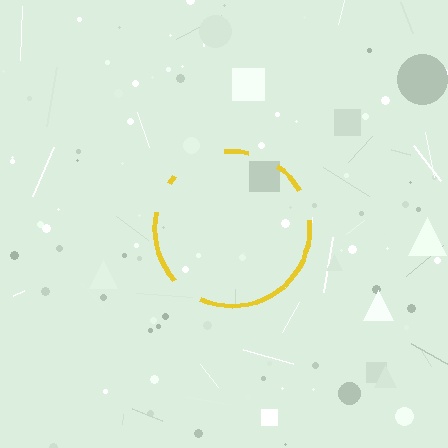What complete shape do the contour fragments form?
The contour fragments form a circle.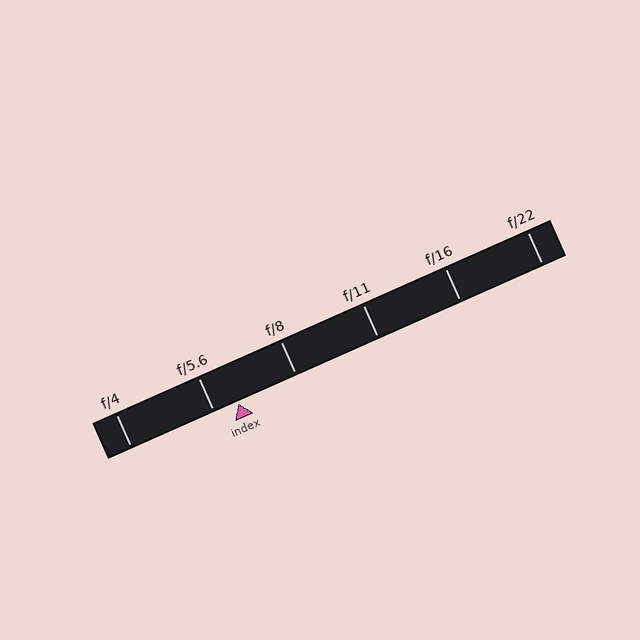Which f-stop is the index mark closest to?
The index mark is closest to f/5.6.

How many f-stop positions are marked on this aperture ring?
There are 6 f-stop positions marked.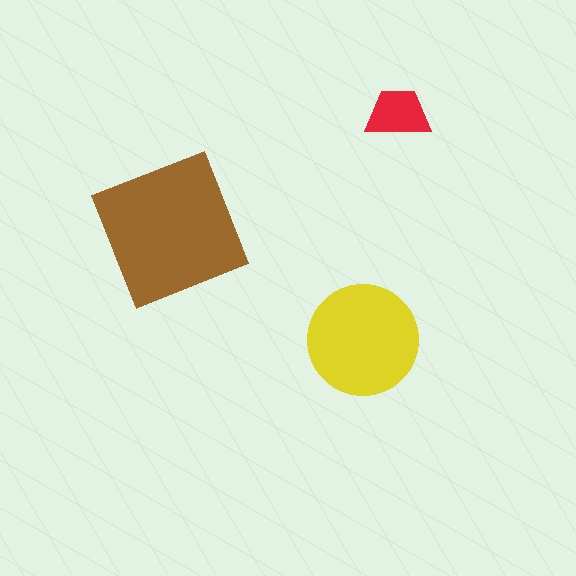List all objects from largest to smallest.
The brown square, the yellow circle, the red trapezoid.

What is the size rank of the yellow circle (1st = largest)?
2nd.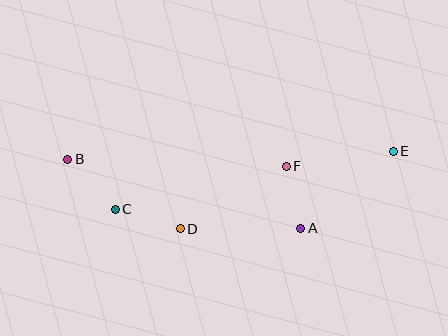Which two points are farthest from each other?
Points B and E are farthest from each other.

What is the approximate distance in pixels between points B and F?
The distance between B and F is approximately 219 pixels.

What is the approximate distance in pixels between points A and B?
The distance between A and B is approximately 243 pixels.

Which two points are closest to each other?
Points A and F are closest to each other.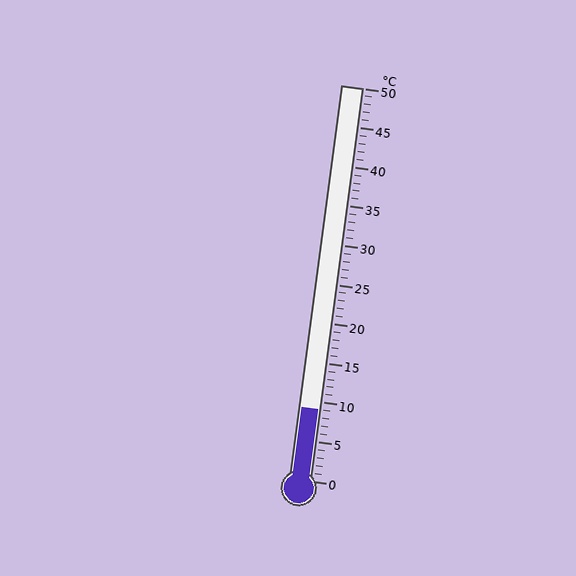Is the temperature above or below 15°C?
The temperature is below 15°C.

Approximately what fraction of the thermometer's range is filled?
The thermometer is filled to approximately 20% of its range.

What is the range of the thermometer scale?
The thermometer scale ranges from 0°C to 50°C.